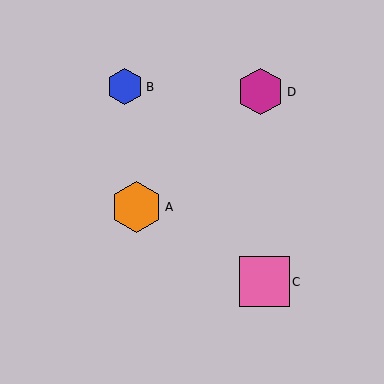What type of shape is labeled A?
Shape A is an orange hexagon.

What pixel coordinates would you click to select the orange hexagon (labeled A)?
Click at (137, 207) to select the orange hexagon A.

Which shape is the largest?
The orange hexagon (labeled A) is the largest.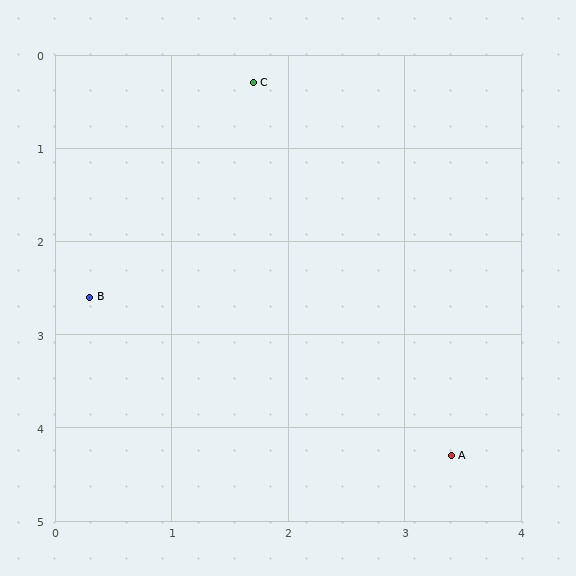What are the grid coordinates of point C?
Point C is at approximately (1.7, 0.3).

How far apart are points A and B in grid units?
Points A and B are about 3.5 grid units apart.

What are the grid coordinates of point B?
Point B is at approximately (0.3, 2.6).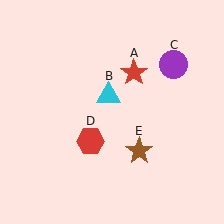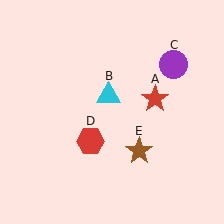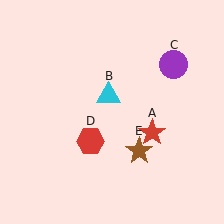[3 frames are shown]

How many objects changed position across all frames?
1 object changed position: red star (object A).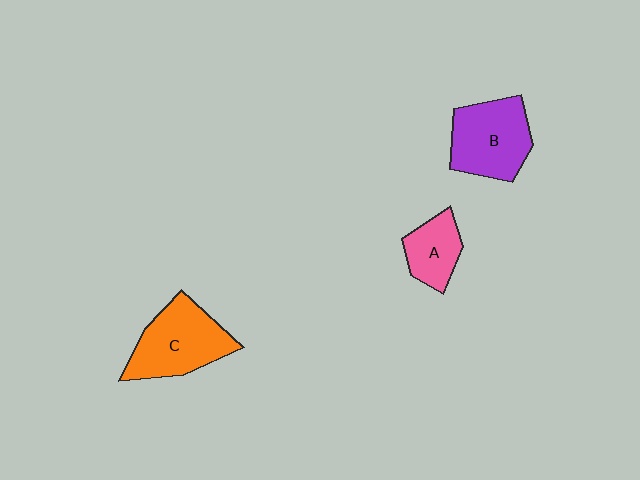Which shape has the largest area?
Shape C (orange).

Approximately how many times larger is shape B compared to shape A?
Approximately 1.7 times.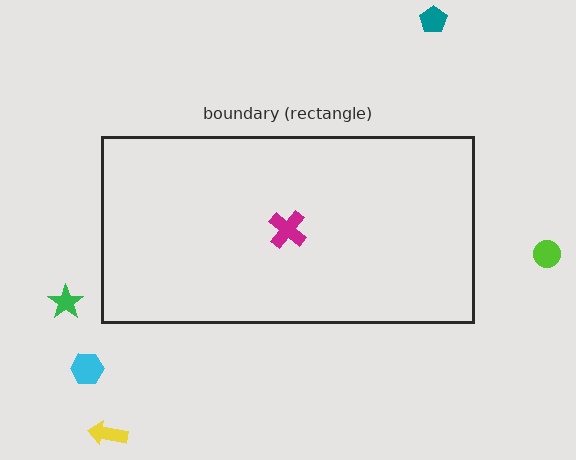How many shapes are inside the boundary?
1 inside, 5 outside.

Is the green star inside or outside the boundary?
Outside.